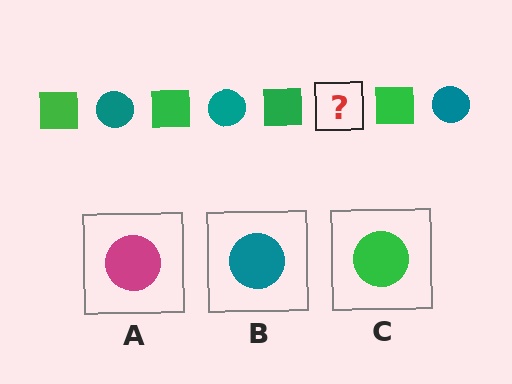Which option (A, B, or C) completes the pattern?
B.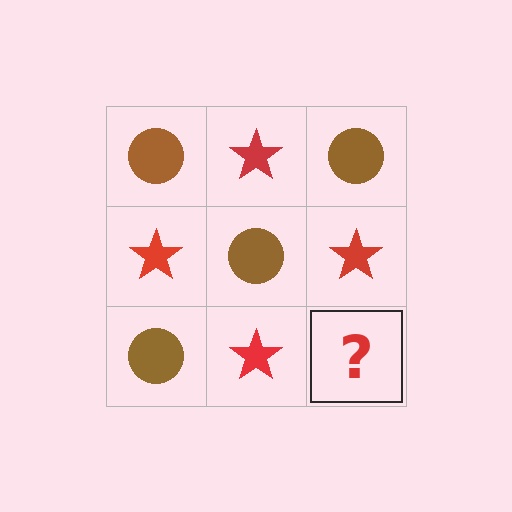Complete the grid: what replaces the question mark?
The question mark should be replaced with a brown circle.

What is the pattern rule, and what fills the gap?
The rule is that it alternates brown circle and red star in a checkerboard pattern. The gap should be filled with a brown circle.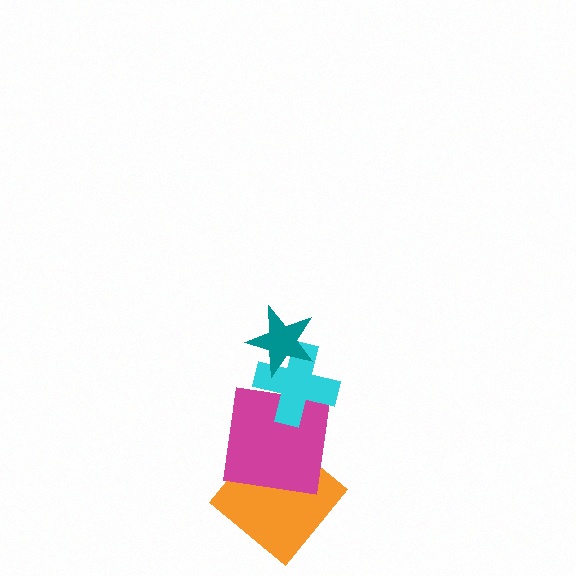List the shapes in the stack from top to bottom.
From top to bottom: the teal star, the cyan cross, the magenta square, the orange diamond.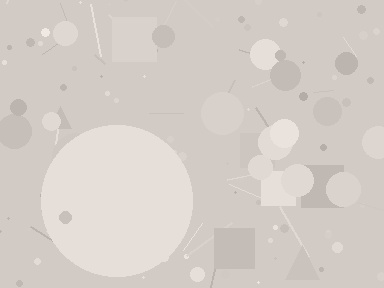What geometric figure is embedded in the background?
A circle is embedded in the background.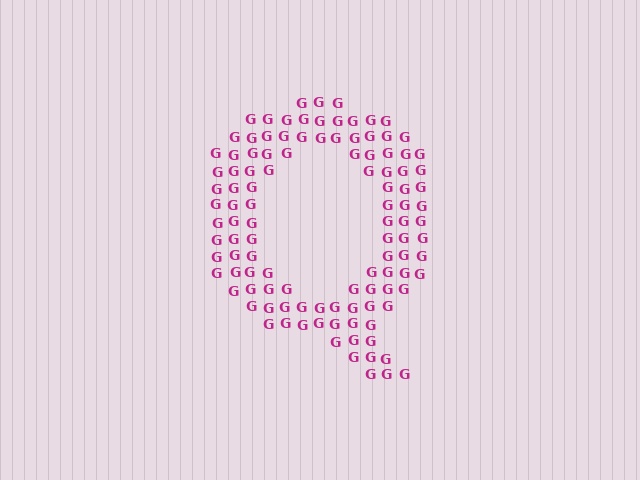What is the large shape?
The large shape is the letter Q.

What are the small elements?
The small elements are letter G's.